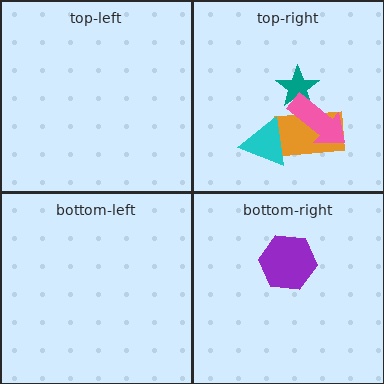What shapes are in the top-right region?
The orange rectangle, the teal star, the cyan triangle, the pink arrow.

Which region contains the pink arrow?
The top-right region.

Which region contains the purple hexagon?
The bottom-right region.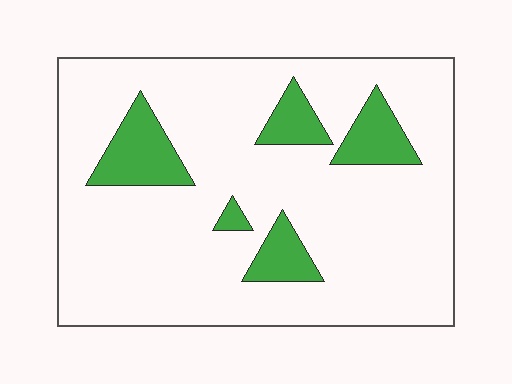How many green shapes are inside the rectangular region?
5.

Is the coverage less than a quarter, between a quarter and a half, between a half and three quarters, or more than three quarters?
Less than a quarter.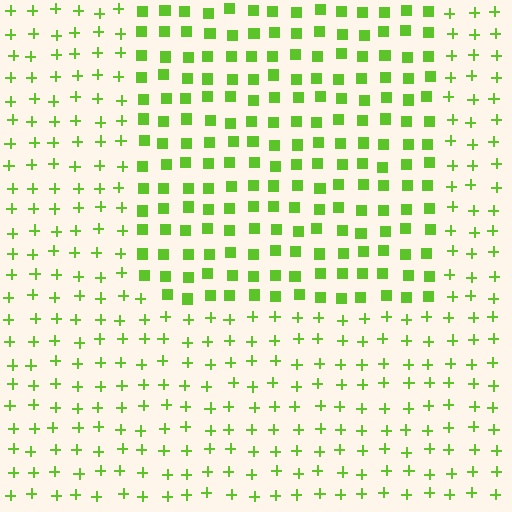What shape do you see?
I see a rectangle.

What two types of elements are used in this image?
The image uses squares inside the rectangle region and plus signs outside it.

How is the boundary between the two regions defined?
The boundary is defined by a change in element shape: squares inside vs. plus signs outside. All elements share the same color and spacing.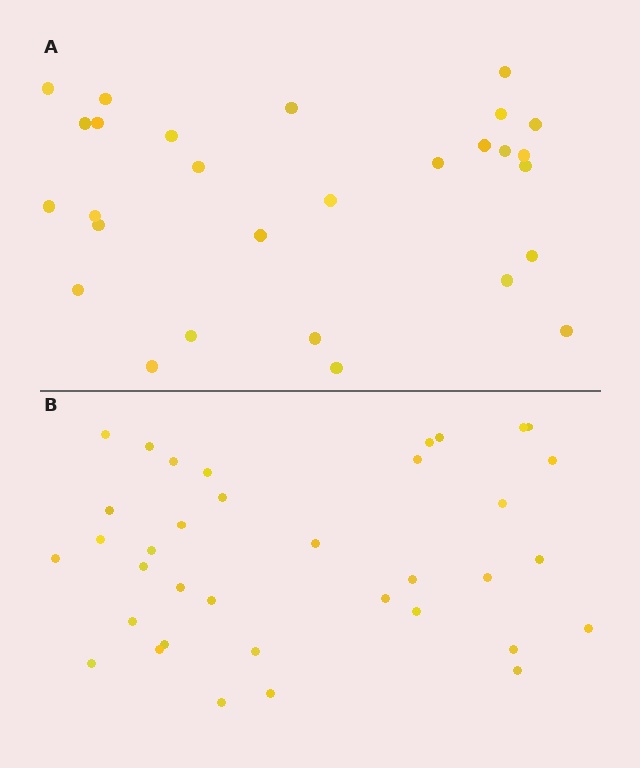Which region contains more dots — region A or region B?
Region B (the bottom region) has more dots.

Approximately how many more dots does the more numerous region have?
Region B has roughly 8 or so more dots than region A.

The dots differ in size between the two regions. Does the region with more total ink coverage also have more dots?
No. Region A has more total ink coverage because its dots are larger, but region B actually contains more individual dots. Total area can be misleading — the number of items is what matters here.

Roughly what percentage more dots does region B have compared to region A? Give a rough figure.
About 30% more.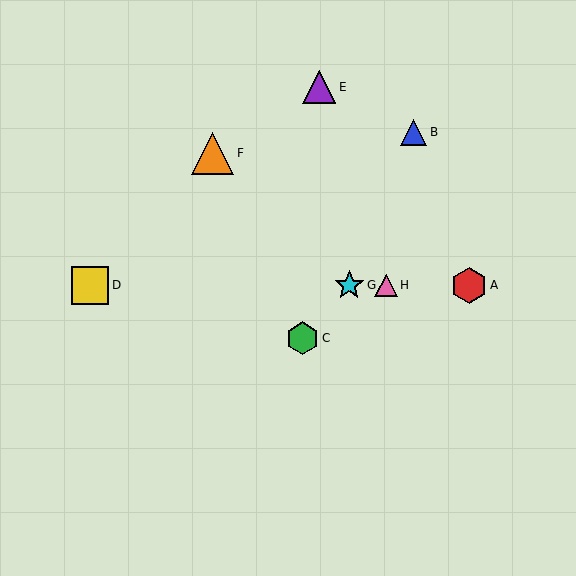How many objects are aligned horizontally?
4 objects (A, D, G, H) are aligned horizontally.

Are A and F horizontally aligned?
No, A is at y≈285 and F is at y≈153.